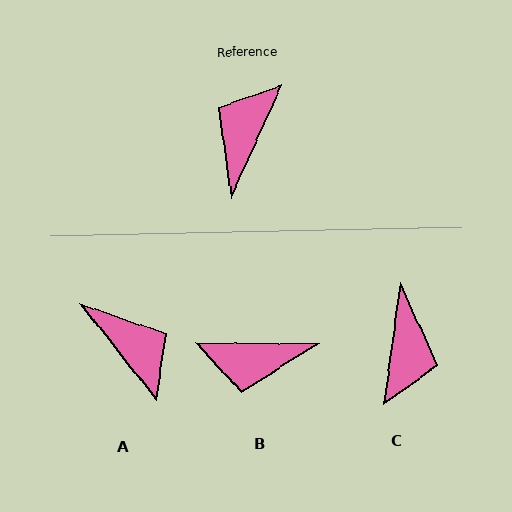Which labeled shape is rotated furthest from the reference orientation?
C, about 163 degrees away.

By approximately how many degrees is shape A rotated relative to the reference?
Approximately 117 degrees clockwise.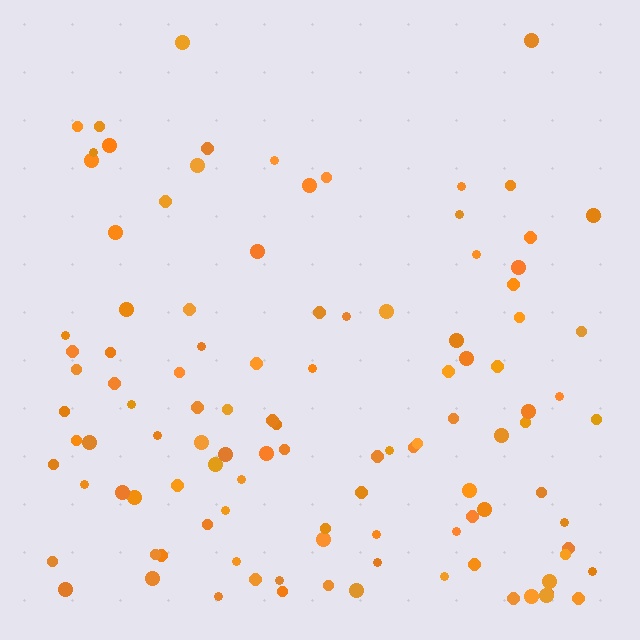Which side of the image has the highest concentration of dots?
The bottom.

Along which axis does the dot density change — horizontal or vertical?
Vertical.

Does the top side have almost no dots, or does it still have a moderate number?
Still a moderate number, just noticeably fewer than the bottom.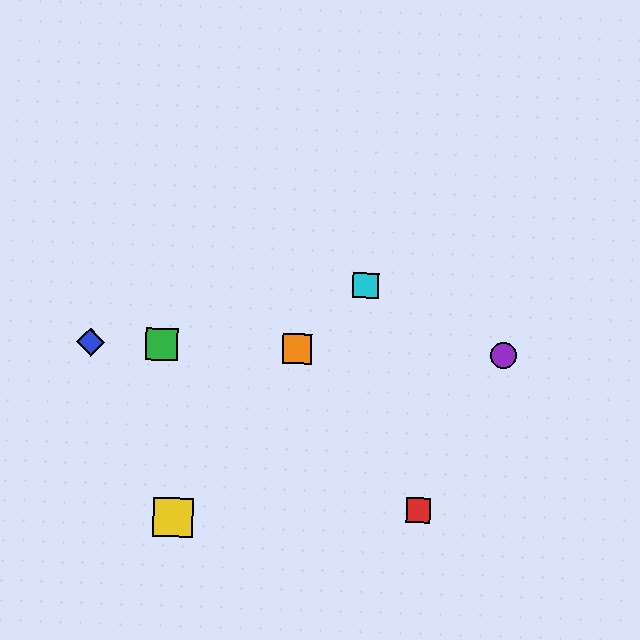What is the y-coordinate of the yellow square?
The yellow square is at y≈517.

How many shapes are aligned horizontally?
4 shapes (the blue diamond, the green square, the purple circle, the orange square) are aligned horizontally.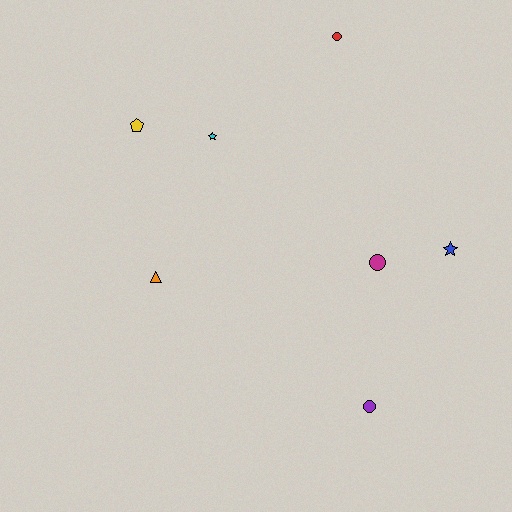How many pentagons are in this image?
There is 1 pentagon.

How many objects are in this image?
There are 7 objects.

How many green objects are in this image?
There are no green objects.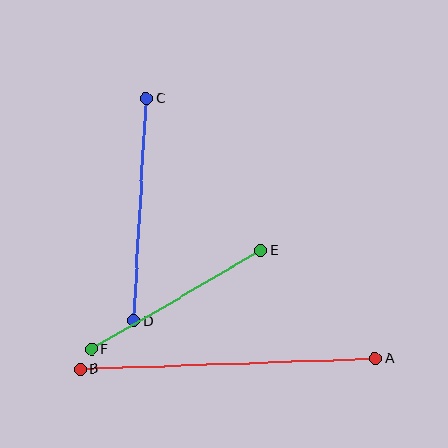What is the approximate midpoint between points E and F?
The midpoint is at approximately (176, 300) pixels.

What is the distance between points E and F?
The distance is approximately 196 pixels.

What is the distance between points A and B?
The distance is approximately 296 pixels.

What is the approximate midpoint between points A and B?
The midpoint is at approximately (228, 364) pixels.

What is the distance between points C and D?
The distance is approximately 223 pixels.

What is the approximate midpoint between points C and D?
The midpoint is at approximately (140, 209) pixels.